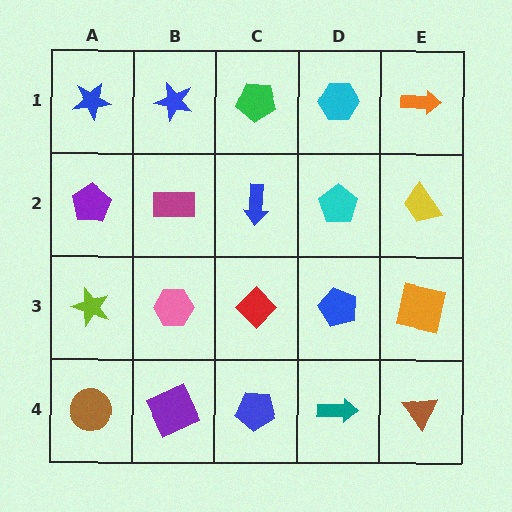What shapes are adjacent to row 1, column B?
A magenta rectangle (row 2, column B), a blue star (row 1, column A), a green pentagon (row 1, column C).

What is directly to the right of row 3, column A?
A pink hexagon.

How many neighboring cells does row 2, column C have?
4.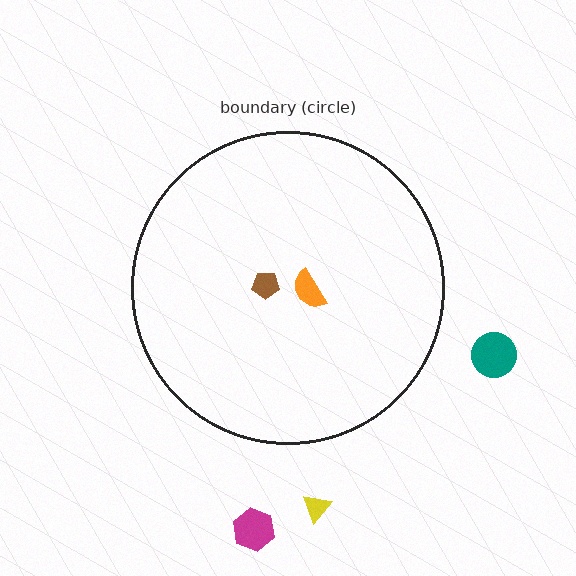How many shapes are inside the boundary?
2 inside, 3 outside.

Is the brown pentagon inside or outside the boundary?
Inside.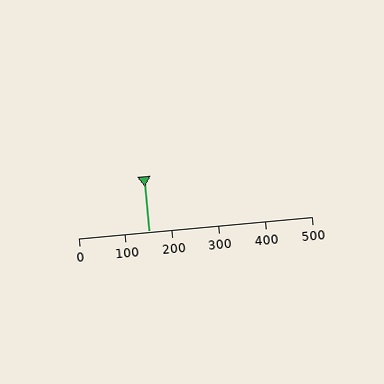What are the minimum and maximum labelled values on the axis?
The axis runs from 0 to 500.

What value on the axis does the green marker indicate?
The marker indicates approximately 150.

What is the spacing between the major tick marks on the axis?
The major ticks are spaced 100 apart.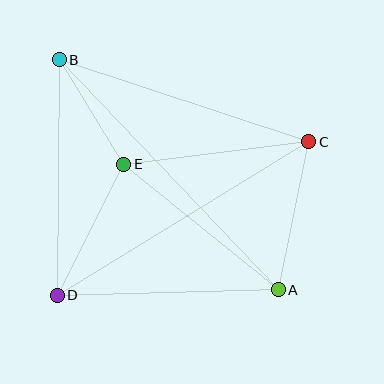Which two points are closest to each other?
Points B and E are closest to each other.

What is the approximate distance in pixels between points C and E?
The distance between C and E is approximately 187 pixels.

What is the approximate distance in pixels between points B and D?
The distance between B and D is approximately 235 pixels.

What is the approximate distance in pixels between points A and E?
The distance between A and E is approximately 199 pixels.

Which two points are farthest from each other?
Points A and B are farthest from each other.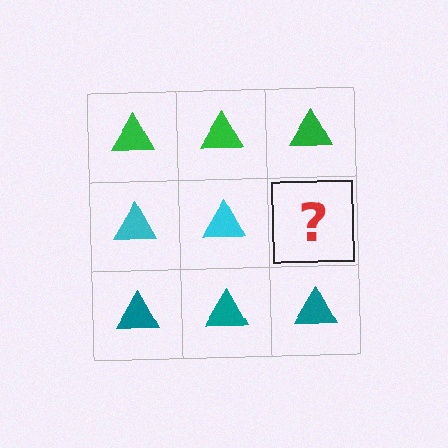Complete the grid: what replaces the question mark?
The question mark should be replaced with a cyan triangle.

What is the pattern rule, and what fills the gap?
The rule is that each row has a consistent color. The gap should be filled with a cyan triangle.